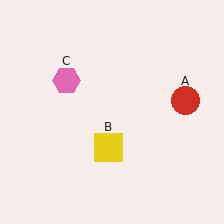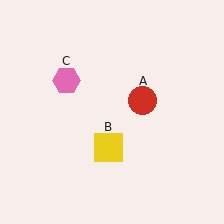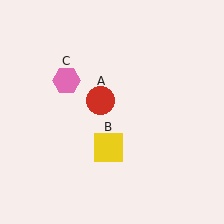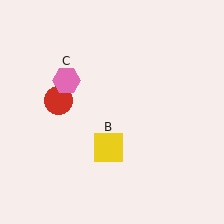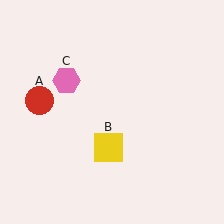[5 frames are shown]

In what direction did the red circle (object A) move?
The red circle (object A) moved left.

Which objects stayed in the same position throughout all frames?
Yellow square (object B) and pink hexagon (object C) remained stationary.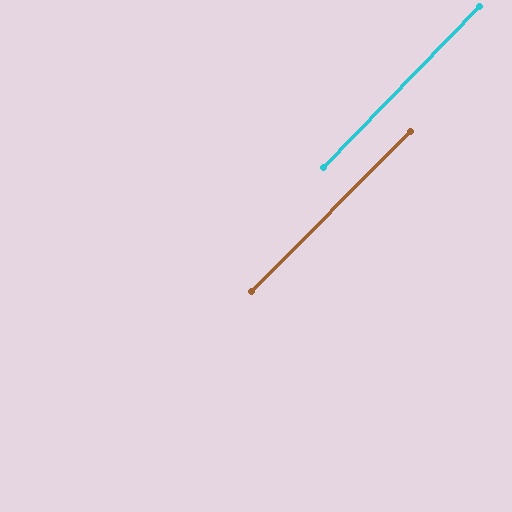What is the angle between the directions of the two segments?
Approximately 1 degree.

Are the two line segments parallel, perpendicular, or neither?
Parallel — their directions differ by only 0.7°.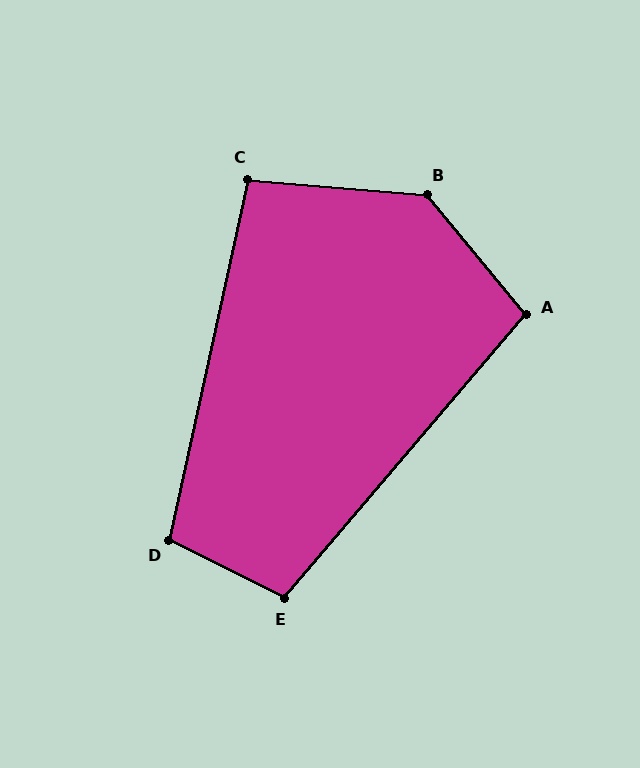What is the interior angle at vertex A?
Approximately 100 degrees (obtuse).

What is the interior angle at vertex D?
Approximately 104 degrees (obtuse).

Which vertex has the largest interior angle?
B, at approximately 135 degrees.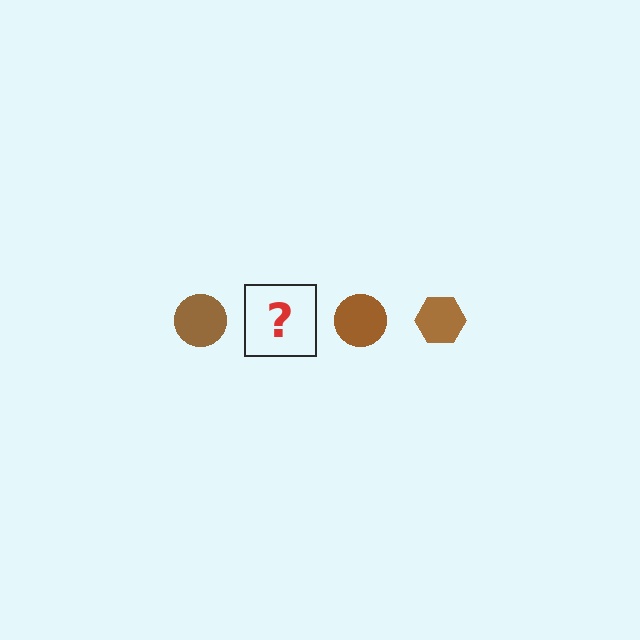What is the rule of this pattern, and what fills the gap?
The rule is that the pattern cycles through circle, hexagon shapes in brown. The gap should be filled with a brown hexagon.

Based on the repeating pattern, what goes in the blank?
The blank should be a brown hexagon.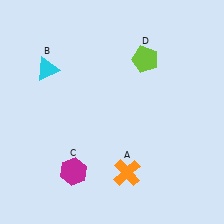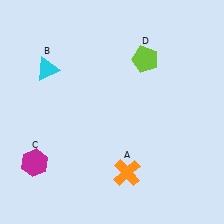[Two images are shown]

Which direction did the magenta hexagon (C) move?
The magenta hexagon (C) moved left.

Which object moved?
The magenta hexagon (C) moved left.